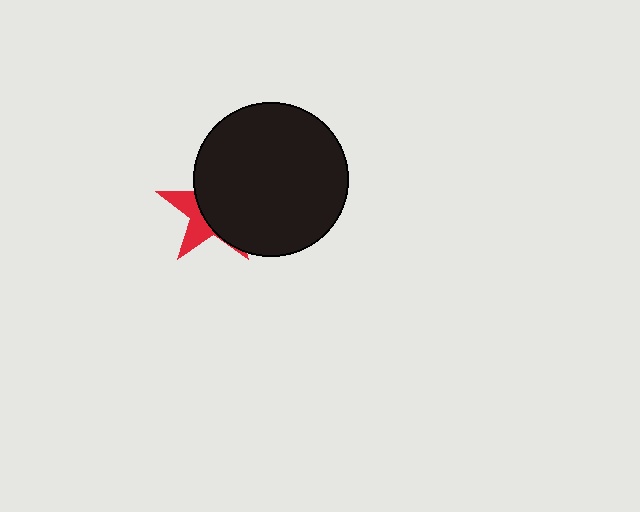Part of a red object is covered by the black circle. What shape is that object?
It is a star.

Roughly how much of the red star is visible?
A small part of it is visible (roughly 34%).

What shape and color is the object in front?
The object in front is a black circle.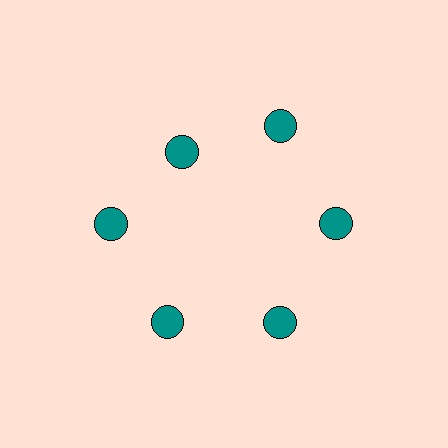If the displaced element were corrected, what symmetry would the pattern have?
It would have 6-fold rotational symmetry — the pattern would map onto itself every 60 degrees.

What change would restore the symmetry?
The symmetry would be restored by moving it outward, back onto the ring so that all 6 circles sit at equal angles and equal distance from the center.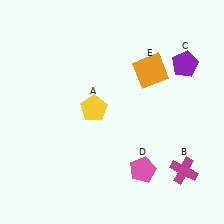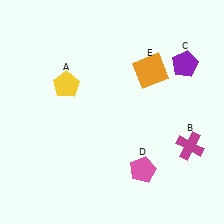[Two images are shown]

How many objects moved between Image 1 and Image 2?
2 objects moved between the two images.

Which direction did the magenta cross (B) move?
The magenta cross (B) moved up.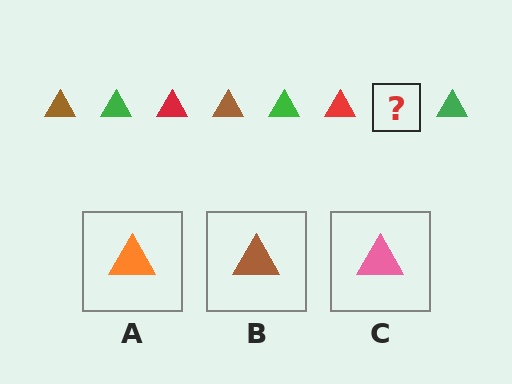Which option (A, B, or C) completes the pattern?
B.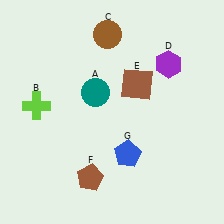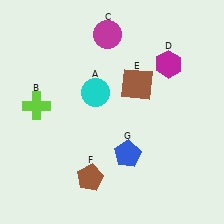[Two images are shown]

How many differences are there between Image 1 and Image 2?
There are 3 differences between the two images.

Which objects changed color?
A changed from teal to cyan. C changed from brown to magenta. D changed from purple to magenta.